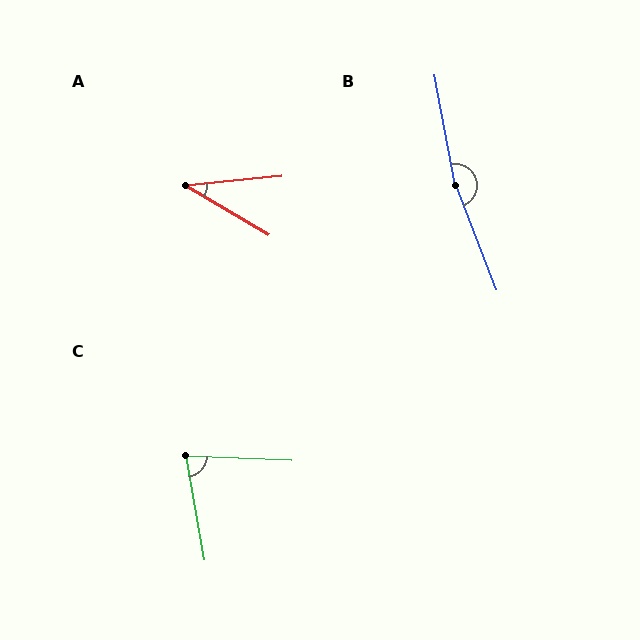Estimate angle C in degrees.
Approximately 78 degrees.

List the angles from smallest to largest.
A (36°), C (78°), B (169°).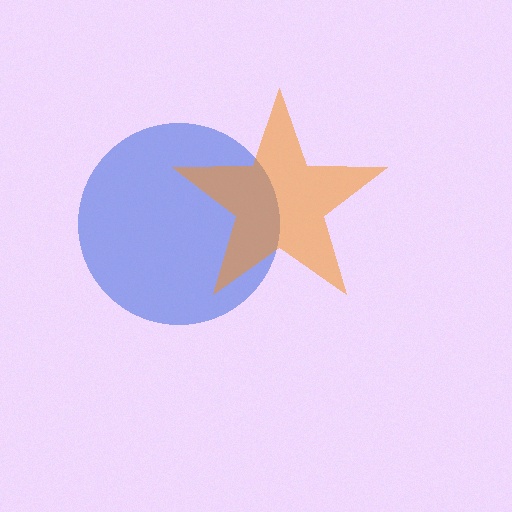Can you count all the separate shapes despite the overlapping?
Yes, there are 2 separate shapes.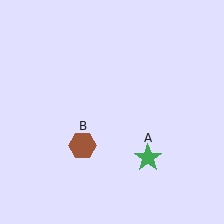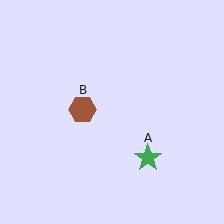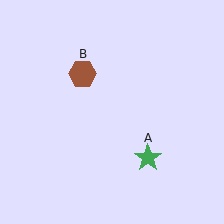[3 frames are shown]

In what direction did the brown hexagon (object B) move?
The brown hexagon (object B) moved up.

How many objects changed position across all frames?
1 object changed position: brown hexagon (object B).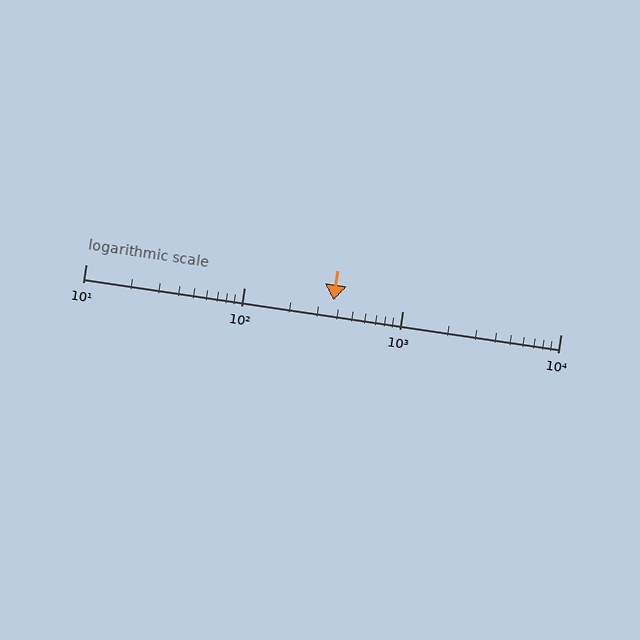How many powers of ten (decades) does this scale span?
The scale spans 3 decades, from 10 to 10000.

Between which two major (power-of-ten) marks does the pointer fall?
The pointer is between 100 and 1000.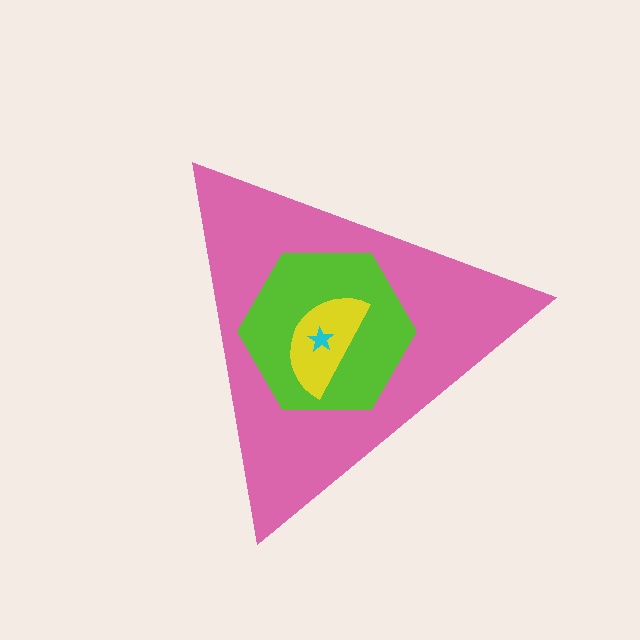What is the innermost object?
The cyan star.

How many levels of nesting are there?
4.